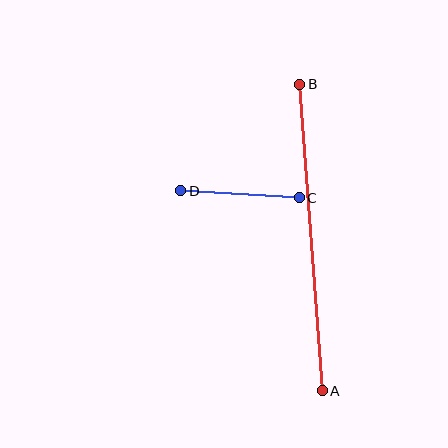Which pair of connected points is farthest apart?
Points A and B are farthest apart.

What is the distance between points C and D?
The distance is approximately 119 pixels.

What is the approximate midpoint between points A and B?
The midpoint is at approximately (311, 237) pixels.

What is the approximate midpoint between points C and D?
The midpoint is at approximately (240, 194) pixels.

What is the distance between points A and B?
The distance is approximately 307 pixels.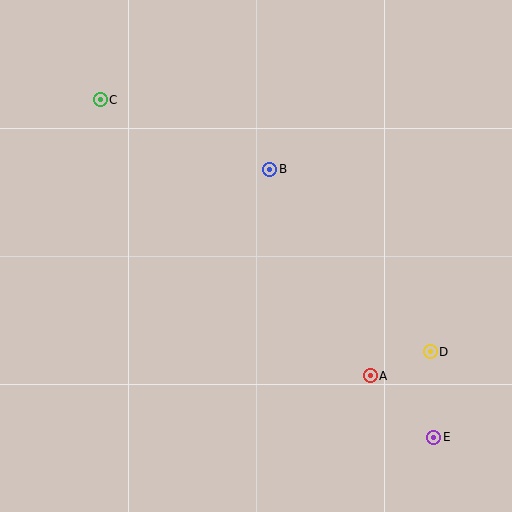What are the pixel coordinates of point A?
Point A is at (370, 376).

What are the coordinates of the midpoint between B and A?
The midpoint between B and A is at (320, 272).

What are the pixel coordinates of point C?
Point C is at (100, 100).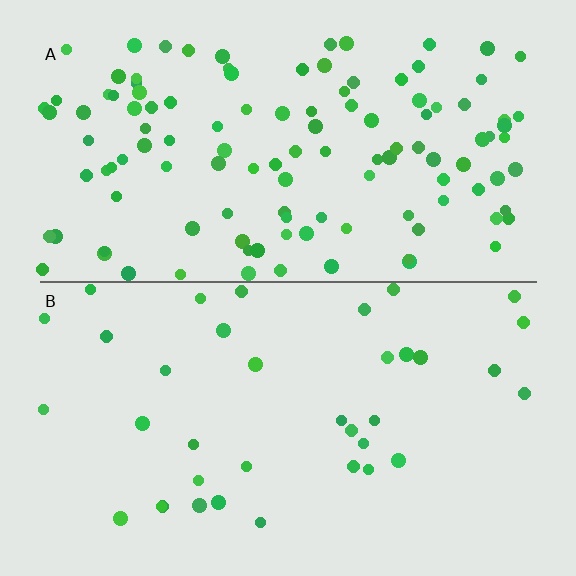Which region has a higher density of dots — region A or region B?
A (the top).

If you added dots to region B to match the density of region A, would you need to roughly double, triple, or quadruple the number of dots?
Approximately triple.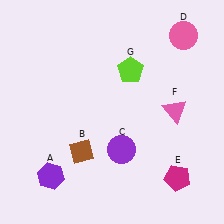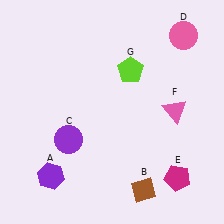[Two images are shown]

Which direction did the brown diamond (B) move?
The brown diamond (B) moved right.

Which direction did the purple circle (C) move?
The purple circle (C) moved left.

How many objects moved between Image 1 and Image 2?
2 objects moved between the two images.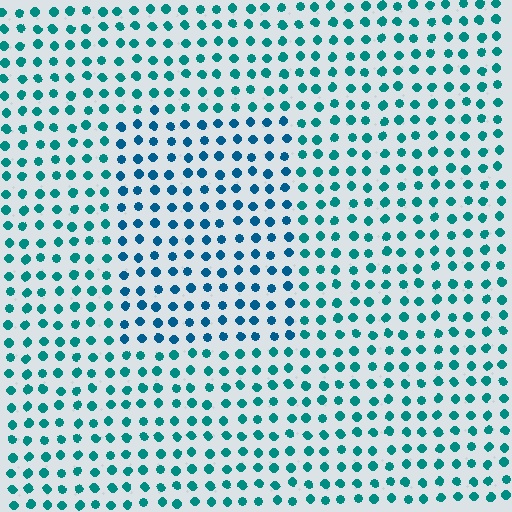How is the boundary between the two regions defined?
The boundary is defined purely by a slight shift in hue (about 24 degrees). Spacing, size, and orientation are identical on both sides.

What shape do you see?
I see a rectangle.